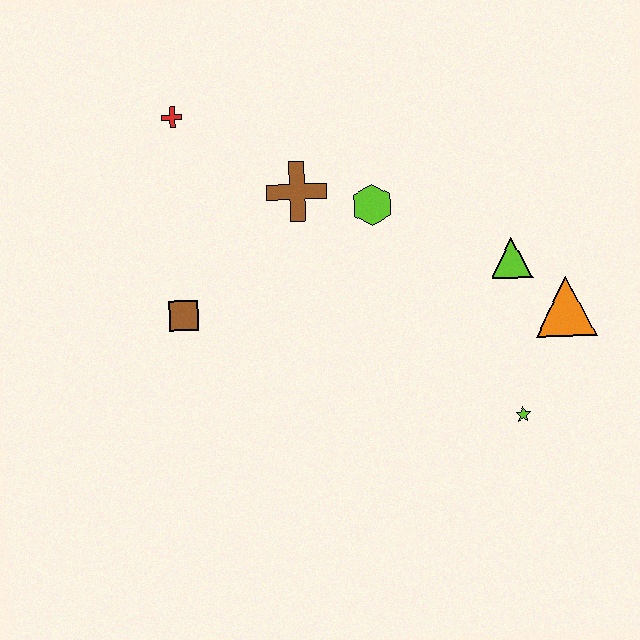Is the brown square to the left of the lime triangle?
Yes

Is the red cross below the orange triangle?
No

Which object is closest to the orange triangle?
The lime triangle is closest to the orange triangle.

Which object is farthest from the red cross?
The lime star is farthest from the red cross.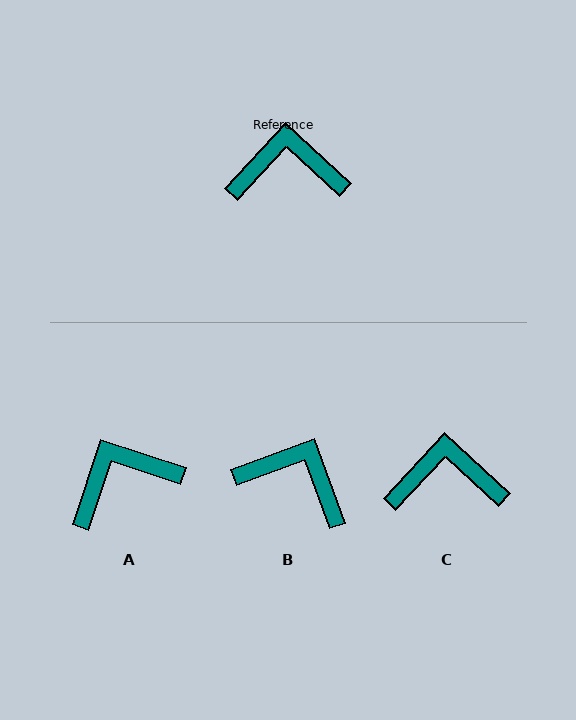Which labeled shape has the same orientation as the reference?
C.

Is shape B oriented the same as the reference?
No, it is off by about 27 degrees.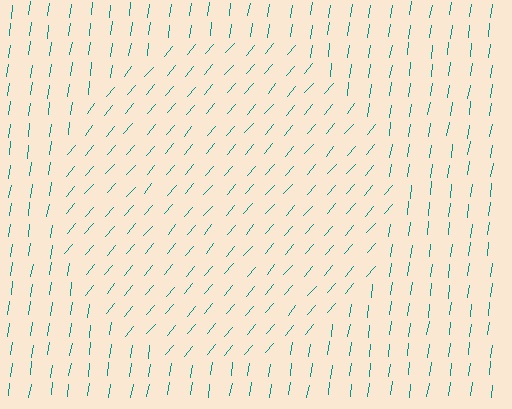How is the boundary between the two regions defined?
The boundary is defined purely by a change in line orientation (approximately 32 degrees difference). All lines are the same color and thickness.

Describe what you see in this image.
The image is filled with small teal line segments. A circle region in the image has lines oriented differently from the surrounding lines, creating a visible texture boundary.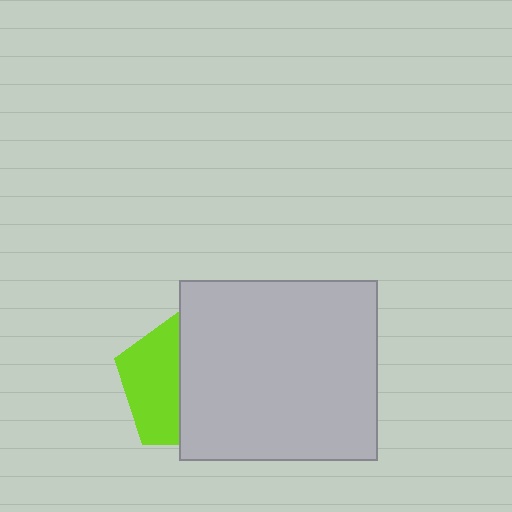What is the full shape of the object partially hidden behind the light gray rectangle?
The partially hidden object is a lime pentagon.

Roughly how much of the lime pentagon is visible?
A small part of it is visible (roughly 42%).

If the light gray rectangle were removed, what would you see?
You would see the complete lime pentagon.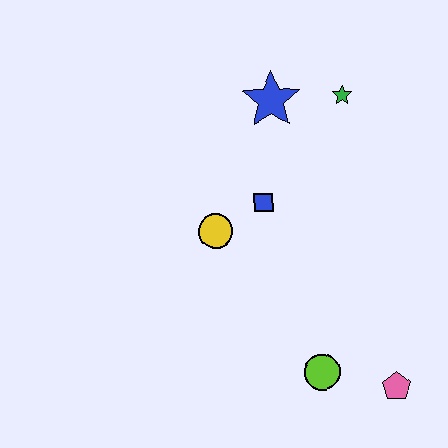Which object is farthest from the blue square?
The pink pentagon is farthest from the blue square.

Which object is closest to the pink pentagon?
The lime circle is closest to the pink pentagon.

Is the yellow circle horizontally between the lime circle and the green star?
No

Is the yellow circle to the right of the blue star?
No